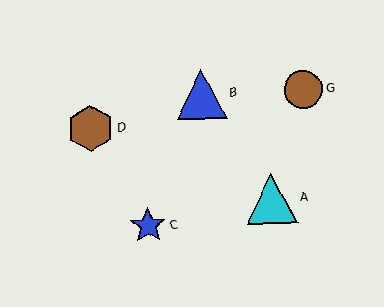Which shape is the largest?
The cyan triangle (labeled A) is the largest.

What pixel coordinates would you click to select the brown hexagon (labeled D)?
Click at (91, 128) to select the brown hexagon D.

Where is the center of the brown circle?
The center of the brown circle is at (304, 89).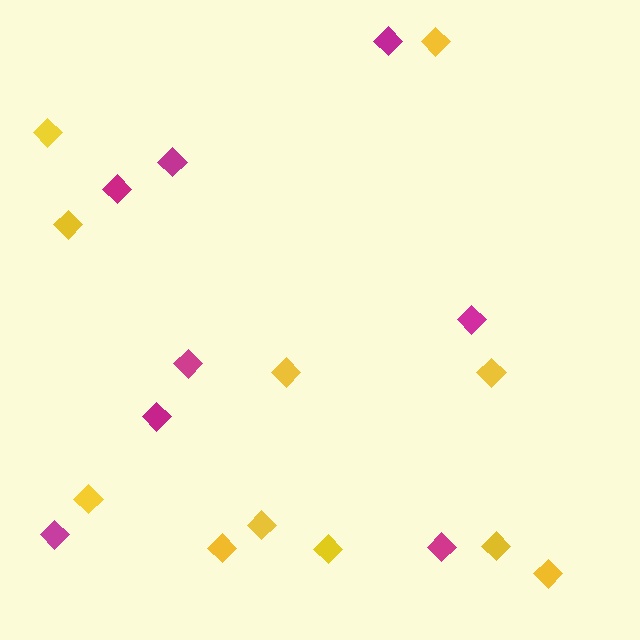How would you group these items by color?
There are 2 groups: one group of yellow diamonds (11) and one group of magenta diamonds (8).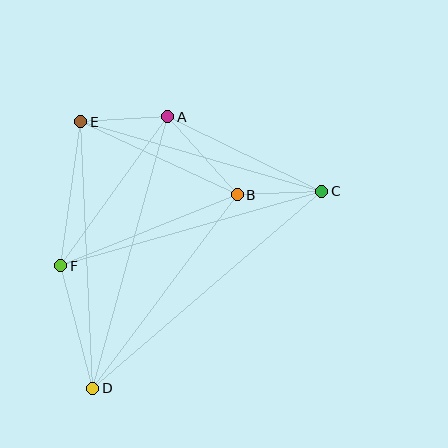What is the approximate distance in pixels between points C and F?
The distance between C and F is approximately 271 pixels.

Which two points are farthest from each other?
Points C and D are farthest from each other.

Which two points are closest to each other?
Points B and C are closest to each other.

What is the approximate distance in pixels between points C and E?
The distance between C and E is approximately 251 pixels.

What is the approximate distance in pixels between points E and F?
The distance between E and F is approximately 146 pixels.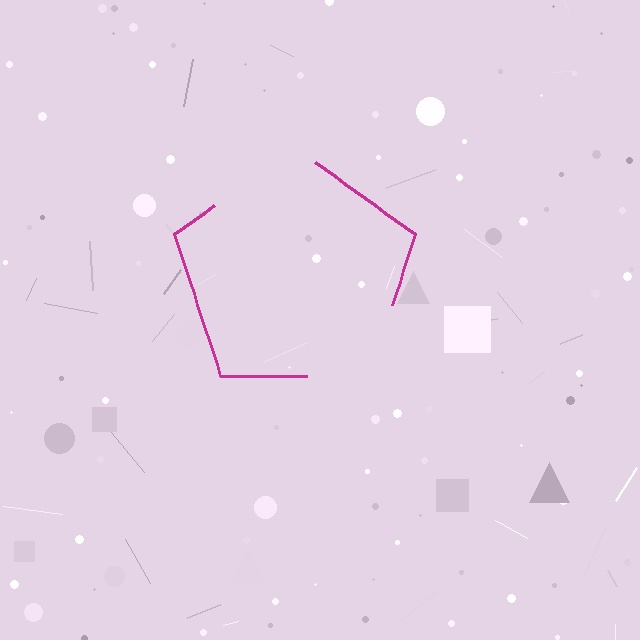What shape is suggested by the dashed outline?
The dashed outline suggests a pentagon.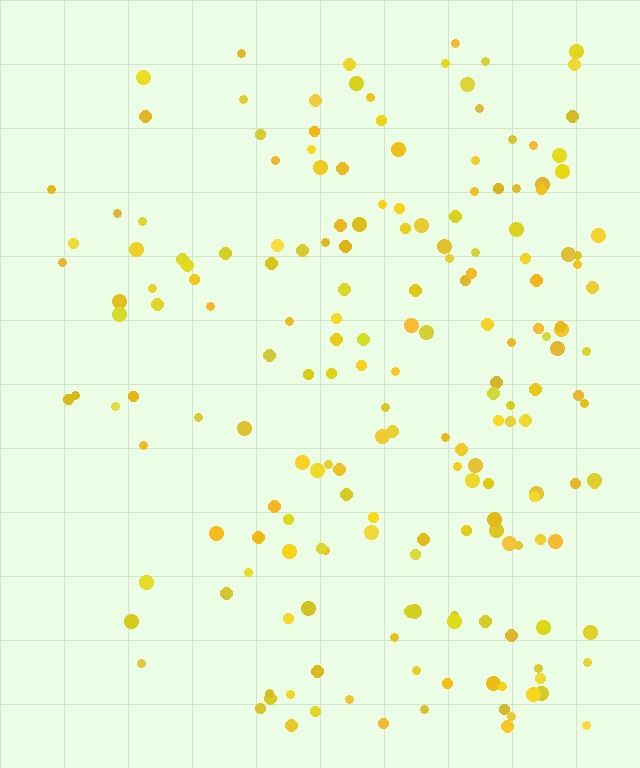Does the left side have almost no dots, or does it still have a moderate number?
Still a moderate number, just noticeably fewer than the right.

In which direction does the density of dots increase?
From left to right, with the right side densest.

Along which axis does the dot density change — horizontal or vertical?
Horizontal.